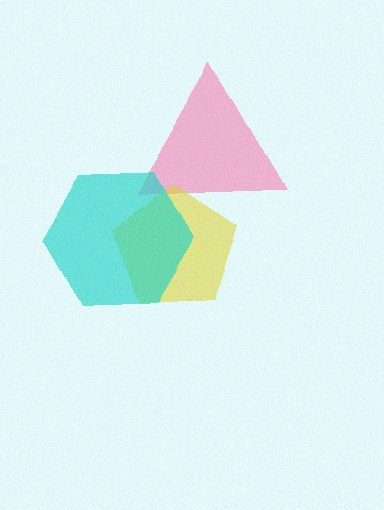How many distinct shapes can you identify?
There are 3 distinct shapes: a pink triangle, a yellow pentagon, a cyan hexagon.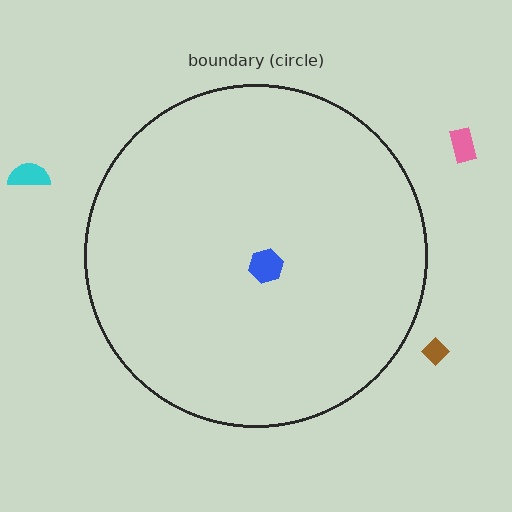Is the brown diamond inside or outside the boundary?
Outside.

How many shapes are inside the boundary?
1 inside, 3 outside.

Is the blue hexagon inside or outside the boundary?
Inside.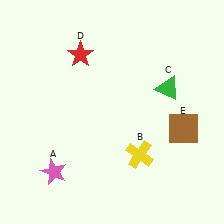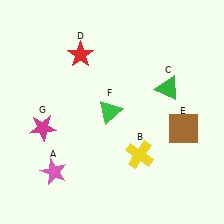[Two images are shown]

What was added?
A green triangle (F), a magenta star (G) were added in Image 2.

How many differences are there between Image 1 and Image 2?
There are 2 differences between the two images.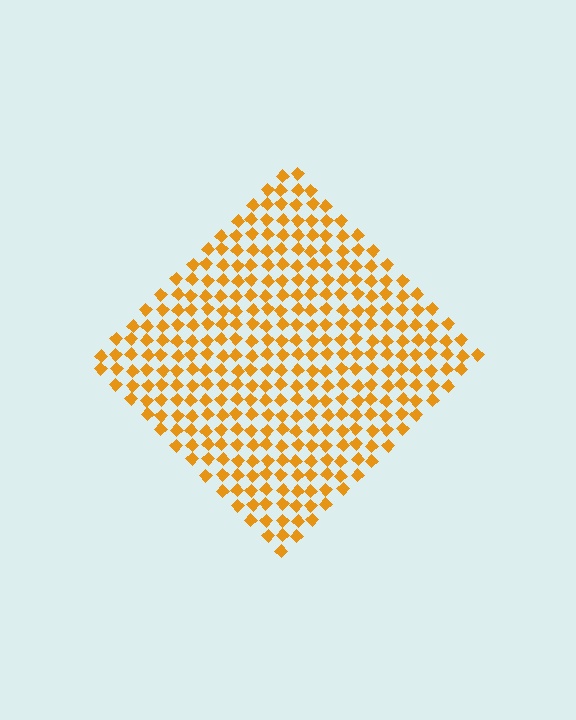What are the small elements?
The small elements are diamonds.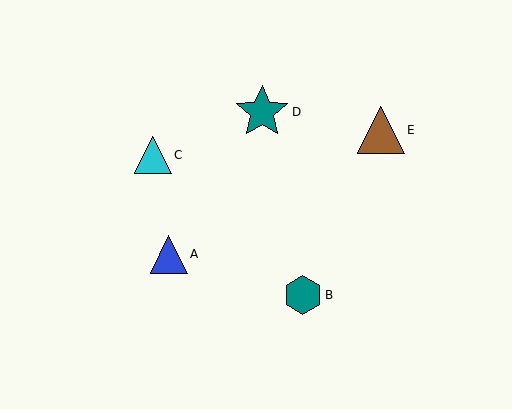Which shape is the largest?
The teal star (labeled D) is the largest.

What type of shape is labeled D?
Shape D is a teal star.